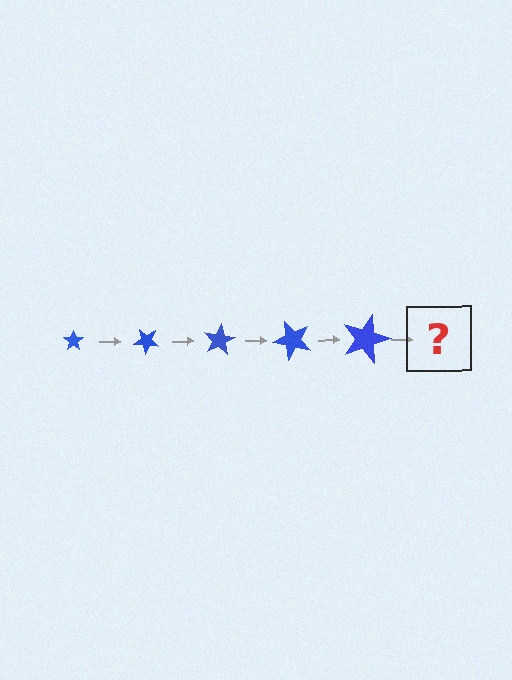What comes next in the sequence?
The next element should be a star, larger than the previous one and rotated 200 degrees from the start.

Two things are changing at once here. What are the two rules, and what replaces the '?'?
The two rules are that the star grows larger each step and it rotates 40 degrees each step. The '?' should be a star, larger than the previous one and rotated 200 degrees from the start.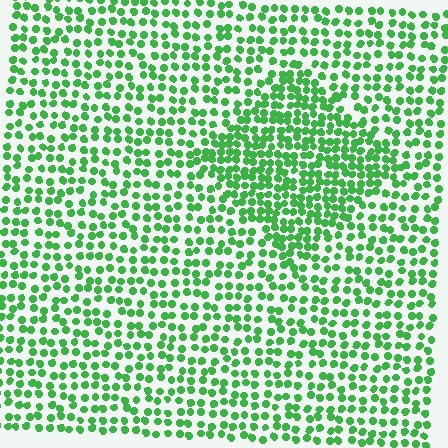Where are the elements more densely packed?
The elements are more densely packed inside the diamond boundary.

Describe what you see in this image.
The image contains small green elements arranged at two different densities. A diamond-shaped region is visible where the elements are more densely packed than the surrounding area.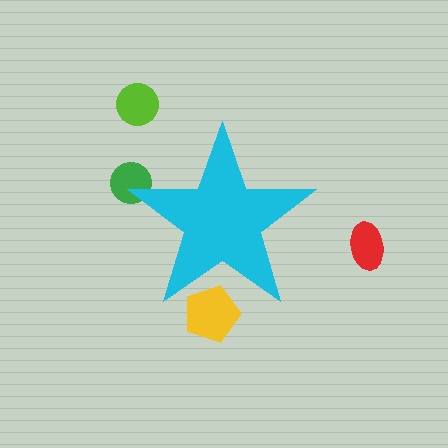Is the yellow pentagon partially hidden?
Yes, the yellow pentagon is partially hidden behind the cyan star.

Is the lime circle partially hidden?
No, the lime circle is fully visible.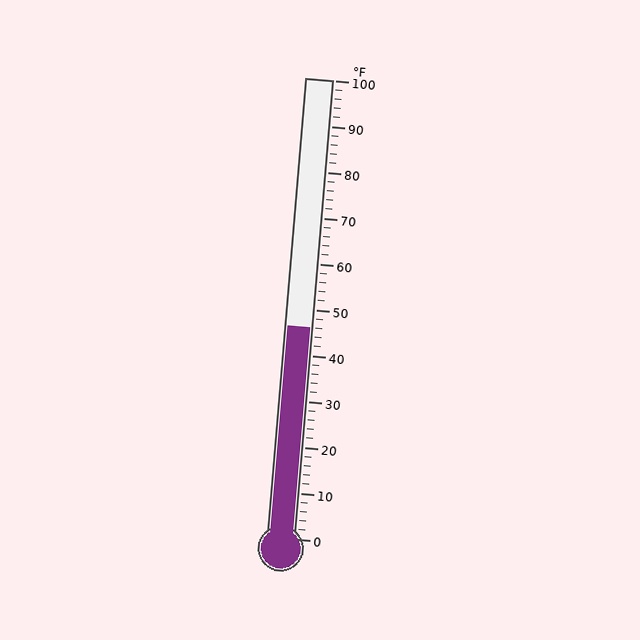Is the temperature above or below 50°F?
The temperature is below 50°F.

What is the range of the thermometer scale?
The thermometer scale ranges from 0°F to 100°F.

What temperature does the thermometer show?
The thermometer shows approximately 46°F.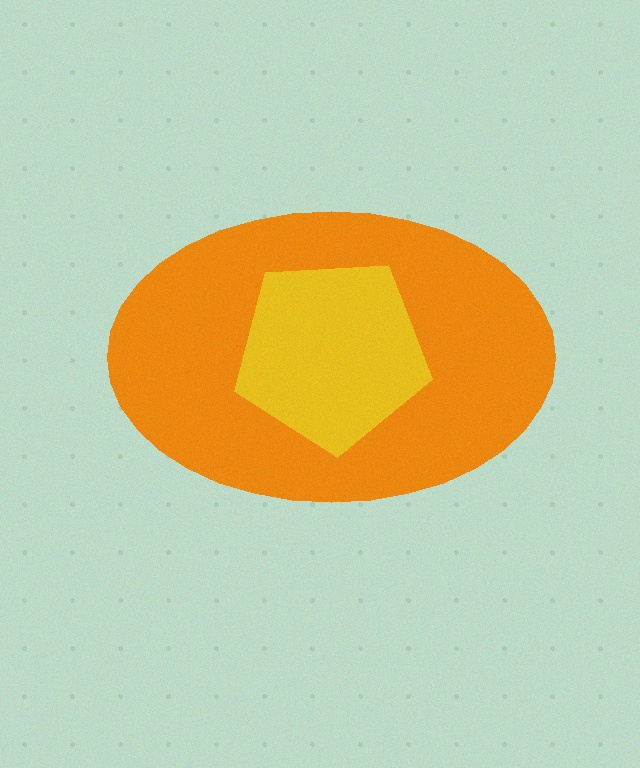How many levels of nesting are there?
2.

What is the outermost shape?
The orange ellipse.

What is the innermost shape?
The yellow pentagon.